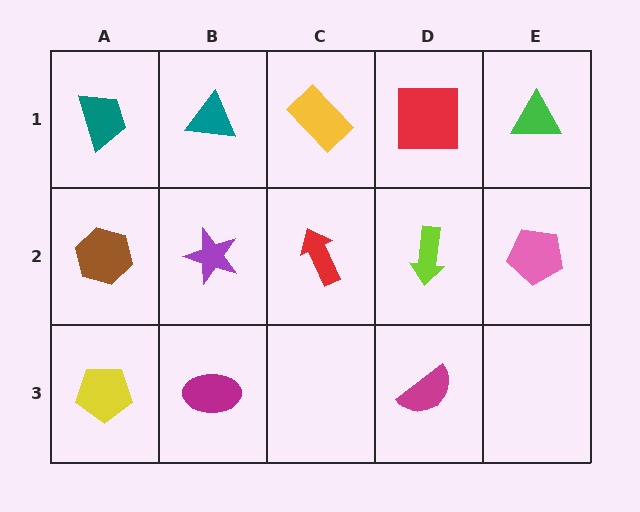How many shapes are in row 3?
3 shapes.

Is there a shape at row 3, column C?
No, that cell is empty.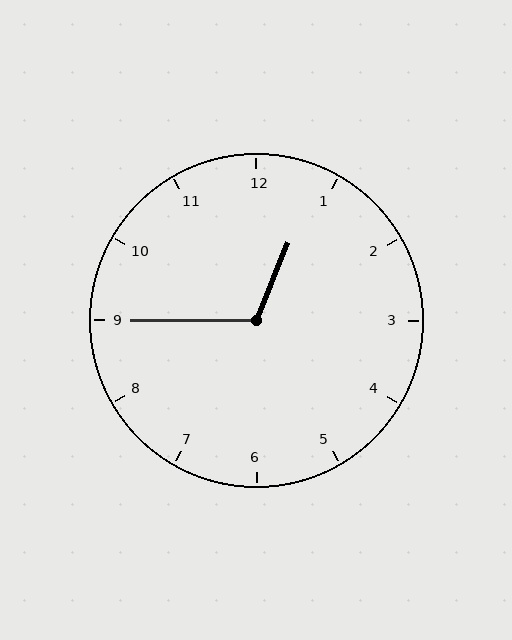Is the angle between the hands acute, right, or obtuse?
It is obtuse.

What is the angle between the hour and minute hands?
Approximately 112 degrees.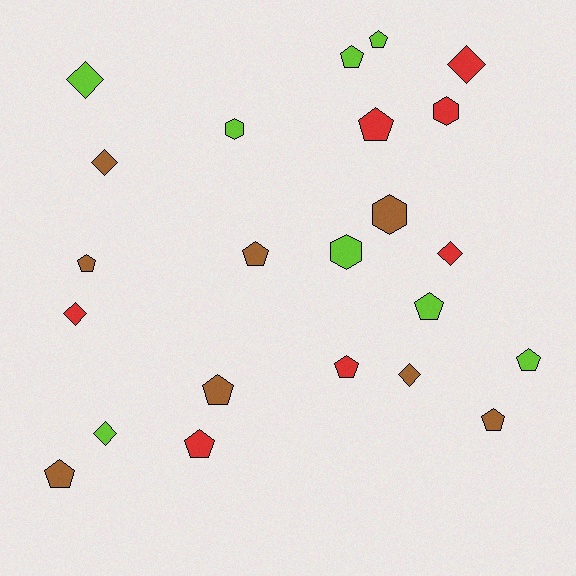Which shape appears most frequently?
Pentagon, with 12 objects.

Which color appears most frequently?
Brown, with 8 objects.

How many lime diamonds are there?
There are 2 lime diamonds.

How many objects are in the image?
There are 23 objects.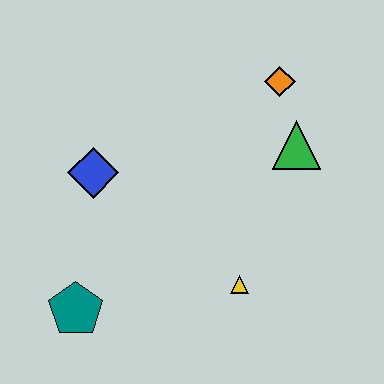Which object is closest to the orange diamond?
The green triangle is closest to the orange diamond.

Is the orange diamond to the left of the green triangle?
Yes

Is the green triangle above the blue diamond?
Yes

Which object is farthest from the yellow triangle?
The orange diamond is farthest from the yellow triangle.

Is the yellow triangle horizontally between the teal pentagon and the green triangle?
Yes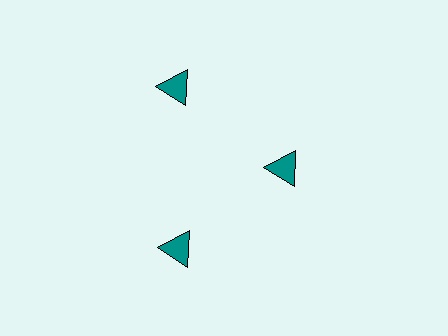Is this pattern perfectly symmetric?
No. The 3 teal triangles are arranged in a ring, but one element near the 3 o'clock position is pulled inward toward the center, breaking the 3-fold rotational symmetry.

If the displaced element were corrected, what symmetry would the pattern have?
It would have 3-fold rotational symmetry — the pattern would map onto itself every 120 degrees.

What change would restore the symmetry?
The symmetry would be restored by moving it outward, back onto the ring so that all 3 triangles sit at equal angles and equal distance from the center.